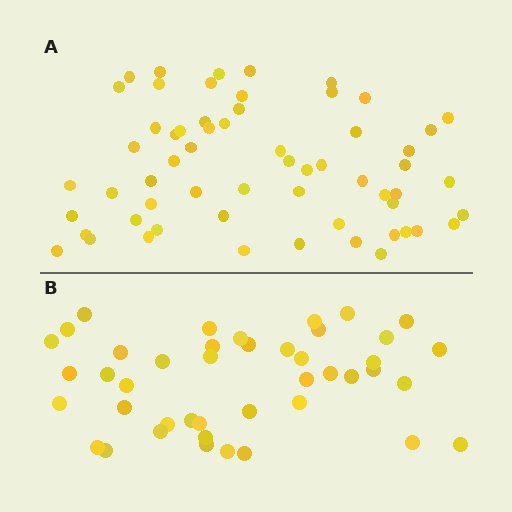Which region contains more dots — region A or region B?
Region A (the top region) has more dots.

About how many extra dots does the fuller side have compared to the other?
Region A has approximately 15 more dots than region B.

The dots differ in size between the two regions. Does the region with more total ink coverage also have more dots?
No. Region B has more total ink coverage because its dots are larger, but region A actually contains more individual dots. Total area can be misleading — the number of items is what matters here.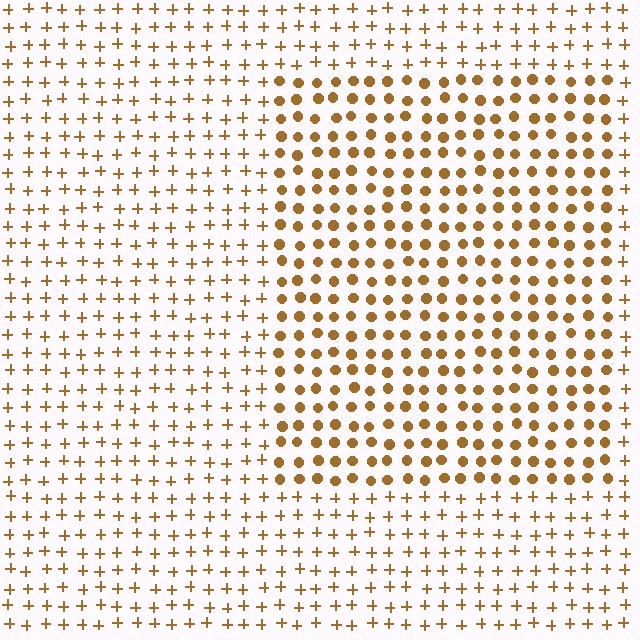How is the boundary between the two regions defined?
The boundary is defined by a change in element shape: circles inside vs. plus signs outside. All elements share the same color and spacing.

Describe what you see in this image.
The image is filled with small brown elements arranged in a uniform grid. A rectangle-shaped region contains circles, while the surrounding area contains plus signs. The boundary is defined purely by the change in element shape.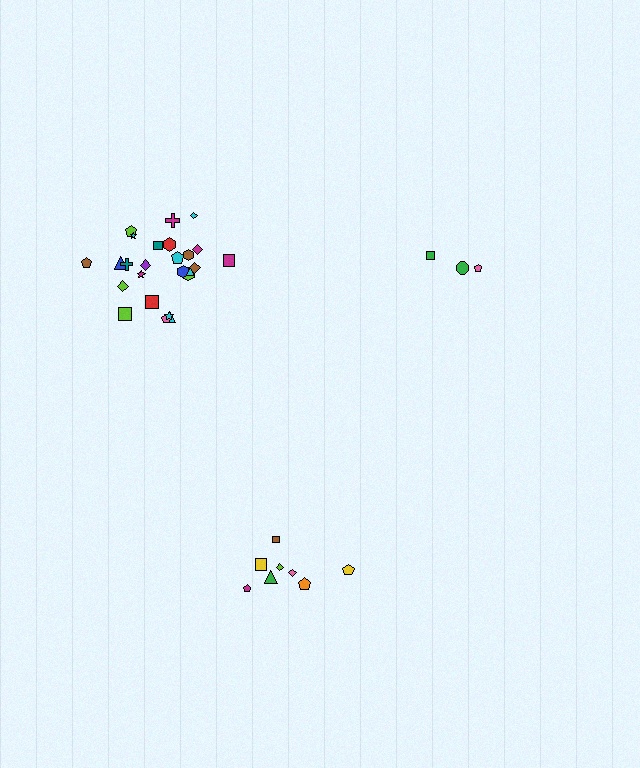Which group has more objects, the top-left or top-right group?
The top-left group.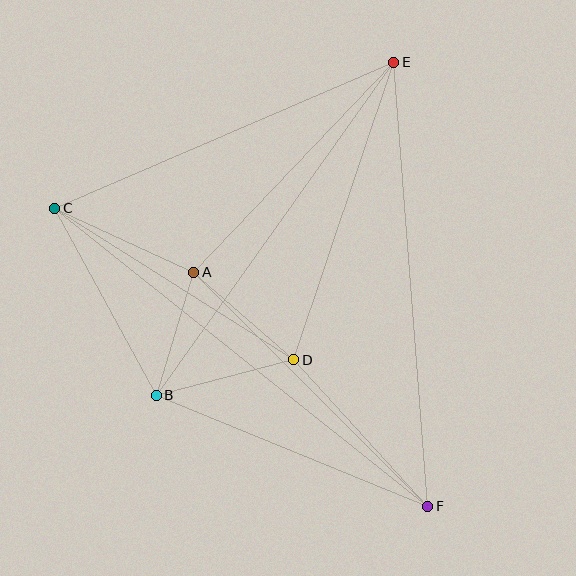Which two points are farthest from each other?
Points C and F are farthest from each other.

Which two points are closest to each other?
Points A and B are closest to each other.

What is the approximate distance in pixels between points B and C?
The distance between B and C is approximately 213 pixels.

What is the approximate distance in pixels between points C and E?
The distance between C and E is approximately 369 pixels.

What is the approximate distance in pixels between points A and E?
The distance between A and E is approximately 290 pixels.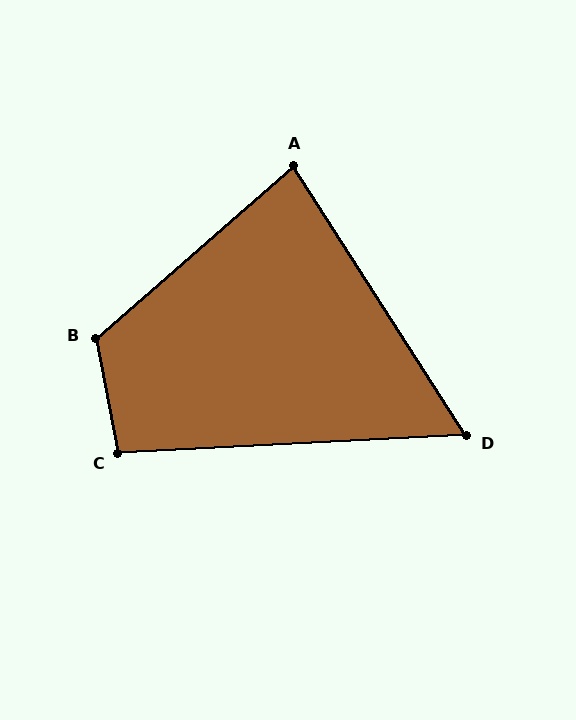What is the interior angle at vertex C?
Approximately 98 degrees (obtuse).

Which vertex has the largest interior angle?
B, at approximately 120 degrees.